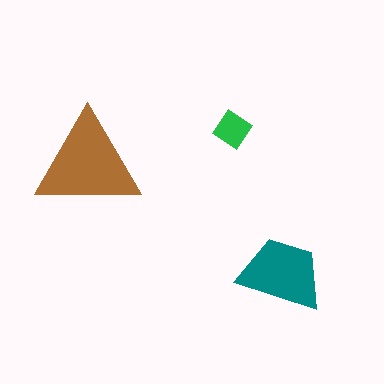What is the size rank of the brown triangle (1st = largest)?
1st.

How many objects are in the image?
There are 3 objects in the image.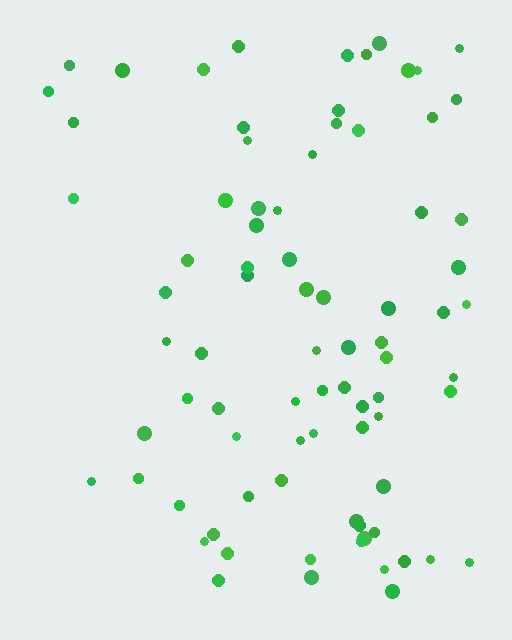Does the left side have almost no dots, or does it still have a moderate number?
Still a moderate number, just noticeably fewer than the right.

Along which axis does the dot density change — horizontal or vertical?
Horizontal.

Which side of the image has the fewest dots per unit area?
The left.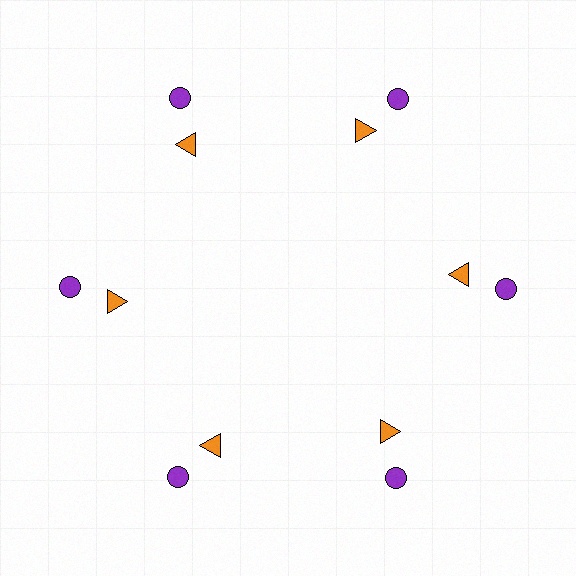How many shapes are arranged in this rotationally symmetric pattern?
There are 12 shapes, arranged in 6 groups of 2.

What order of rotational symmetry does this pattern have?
This pattern has 6-fold rotational symmetry.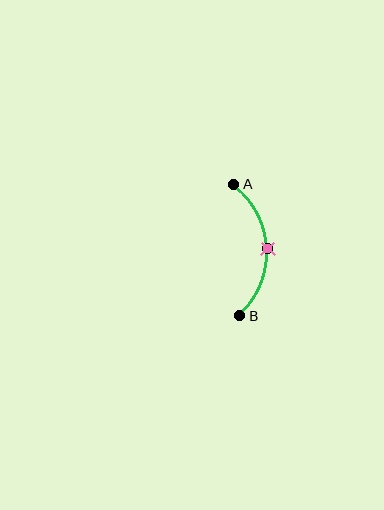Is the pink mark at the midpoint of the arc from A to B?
Yes. The pink mark lies on the arc at equal arc-length from both A and B — it is the arc midpoint.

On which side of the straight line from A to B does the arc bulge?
The arc bulges to the right of the straight line connecting A and B.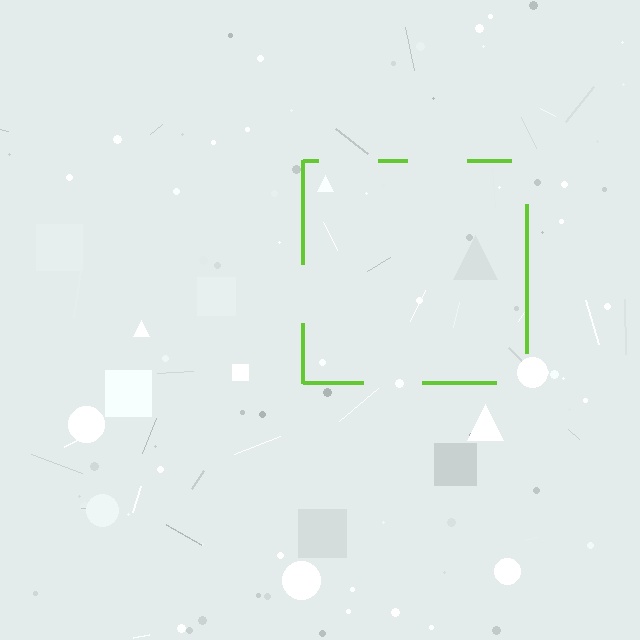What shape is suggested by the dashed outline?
The dashed outline suggests a square.